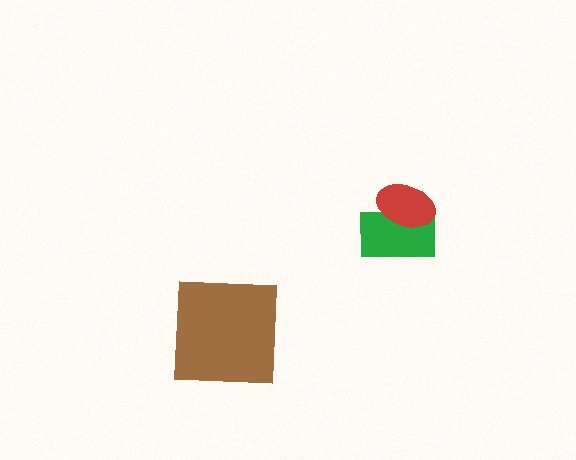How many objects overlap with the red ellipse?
1 object overlaps with the red ellipse.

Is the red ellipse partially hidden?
No, no other shape covers it.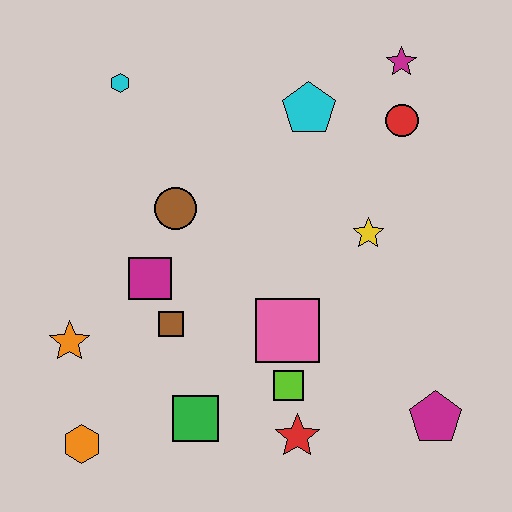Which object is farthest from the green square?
The magenta star is farthest from the green square.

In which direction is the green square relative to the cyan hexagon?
The green square is below the cyan hexagon.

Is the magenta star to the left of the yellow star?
No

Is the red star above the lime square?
No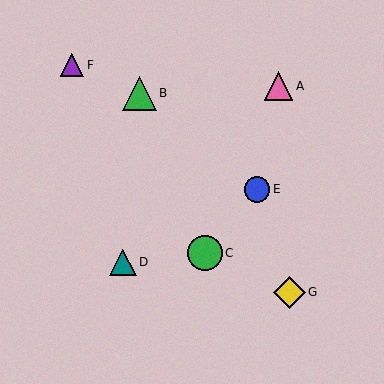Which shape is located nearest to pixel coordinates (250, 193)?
The blue circle (labeled E) at (257, 189) is nearest to that location.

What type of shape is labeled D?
Shape D is a teal triangle.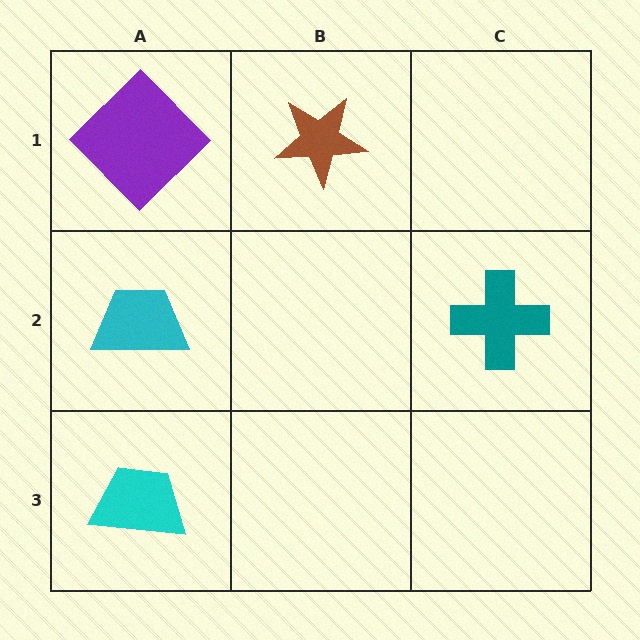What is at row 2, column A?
A cyan trapezoid.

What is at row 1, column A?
A purple diamond.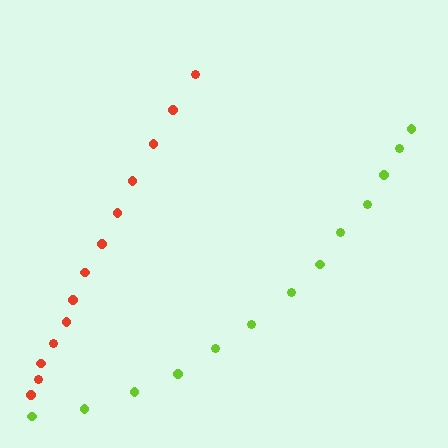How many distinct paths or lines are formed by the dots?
There are 2 distinct paths.